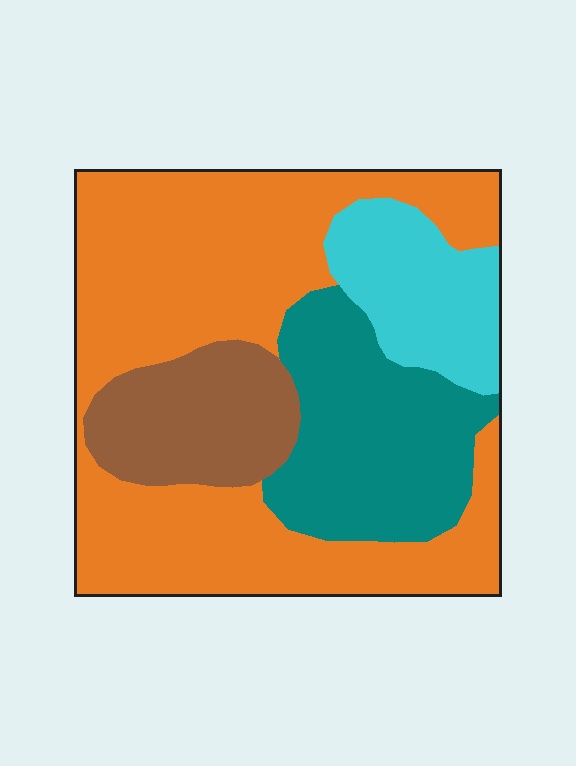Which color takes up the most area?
Orange, at roughly 50%.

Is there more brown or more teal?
Teal.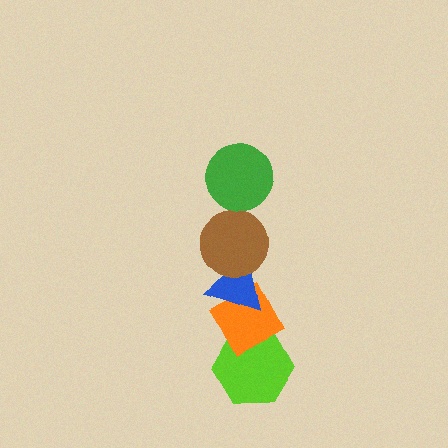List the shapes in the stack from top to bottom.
From top to bottom: the green circle, the brown circle, the blue triangle, the orange diamond, the lime hexagon.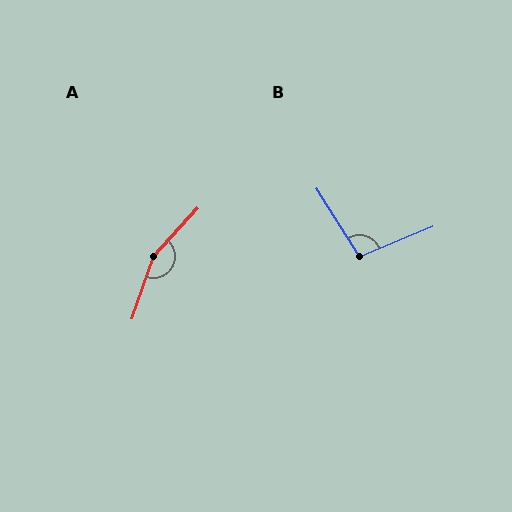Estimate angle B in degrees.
Approximately 99 degrees.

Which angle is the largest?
A, at approximately 156 degrees.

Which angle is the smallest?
B, at approximately 99 degrees.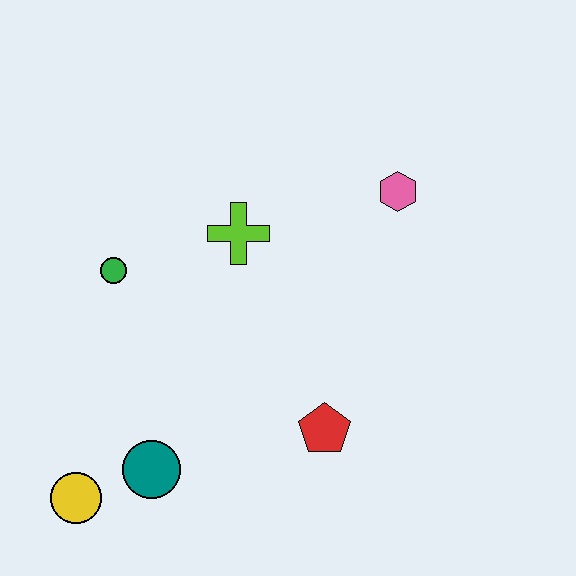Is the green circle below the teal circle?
No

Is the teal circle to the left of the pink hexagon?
Yes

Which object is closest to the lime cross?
The green circle is closest to the lime cross.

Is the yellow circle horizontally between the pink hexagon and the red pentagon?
No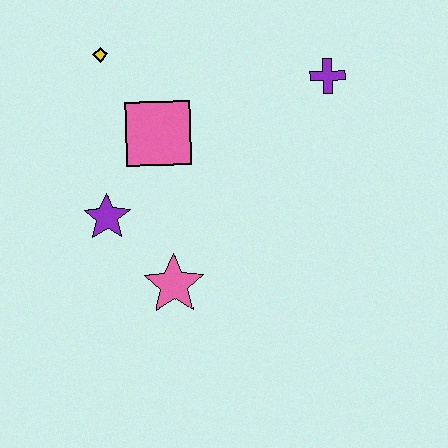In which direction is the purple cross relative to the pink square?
The purple cross is to the right of the pink square.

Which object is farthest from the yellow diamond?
The pink star is farthest from the yellow diamond.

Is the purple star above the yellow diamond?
No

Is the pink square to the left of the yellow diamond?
No